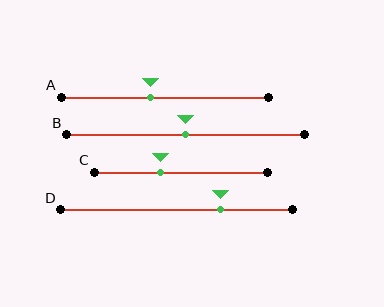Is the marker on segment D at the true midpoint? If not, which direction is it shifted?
No, the marker on segment D is shifted to the right by about 19% of the segment length.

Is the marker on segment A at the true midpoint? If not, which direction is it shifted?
No, the marker on segment A is shifted to the left by about 7% of the segment length.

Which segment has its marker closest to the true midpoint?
Segment B has its marker closest to the true midpoint.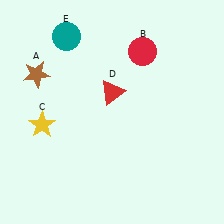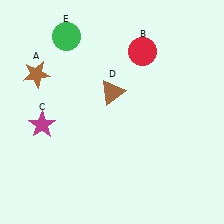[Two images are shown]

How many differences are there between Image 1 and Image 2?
There are 3 differences between the two images.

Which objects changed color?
C changed from yellow to magenta. D changed from red to brown. E changed from teal to green.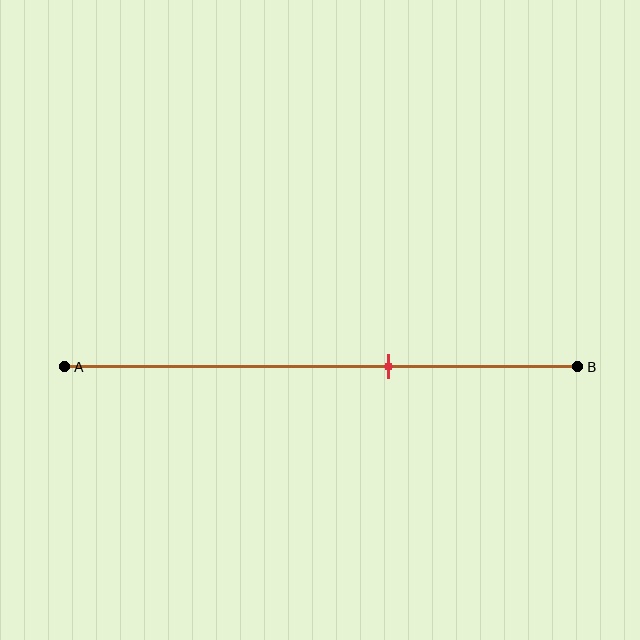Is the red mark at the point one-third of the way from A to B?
No, the mark is at about 65% from A, not at the 33% one-third point.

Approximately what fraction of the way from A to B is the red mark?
The red mark is approximately 65% of the way from A to B.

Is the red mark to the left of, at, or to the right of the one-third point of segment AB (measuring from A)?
The red mark is to the right of the one-third point of segment AB.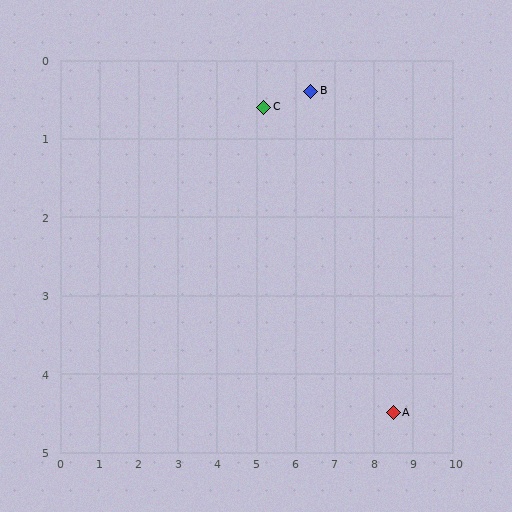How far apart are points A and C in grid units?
Points A and C are about 5.1 grid units apart.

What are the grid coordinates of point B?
Point B is at approximately (6.4, 0.4).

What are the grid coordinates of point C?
Point C is at approximately (5.2, 0.6).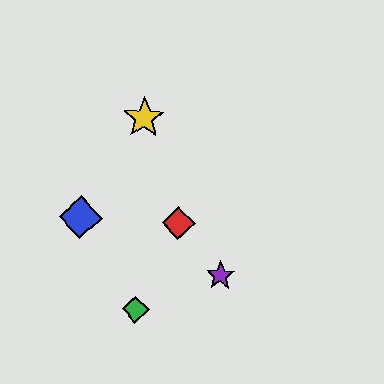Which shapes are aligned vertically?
The green diamond, the yellow star are aligned vertically.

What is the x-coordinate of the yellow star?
The yellow star is at x≈144.